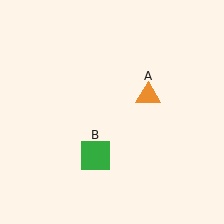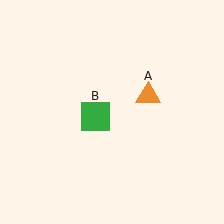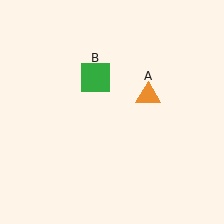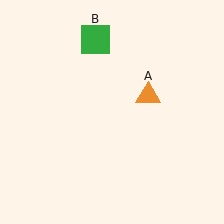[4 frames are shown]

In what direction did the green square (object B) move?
The green square (object B) moved up.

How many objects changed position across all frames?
1 object changed position: green square (object B).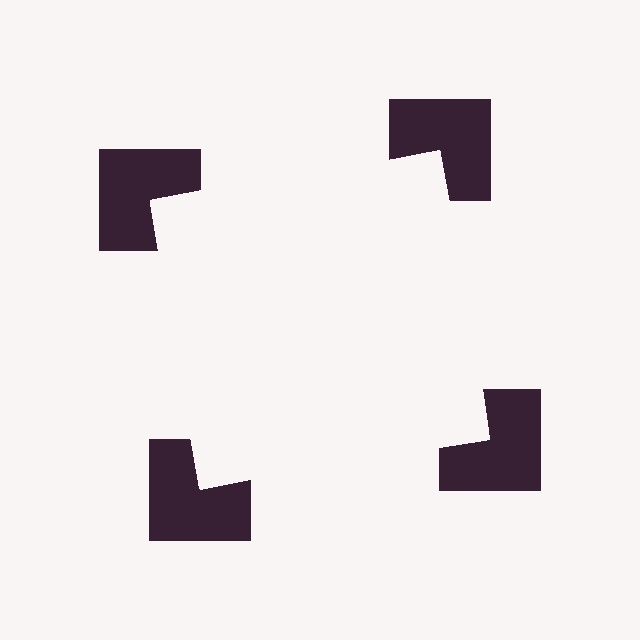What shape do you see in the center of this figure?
An illusory square — its edges are inferred from the aligned wedge cuts in the notched squares, not physically drawn.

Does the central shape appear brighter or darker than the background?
It typically appears slightly brighter than the background, even though no actual brightness change is drawn.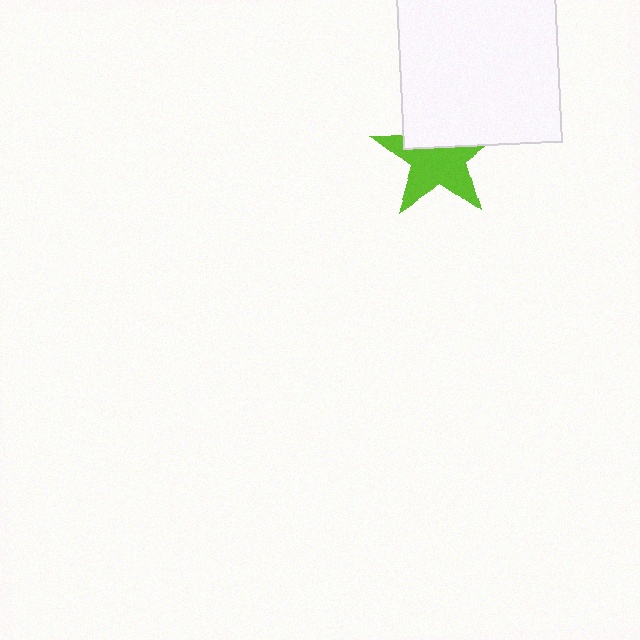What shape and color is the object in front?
The object in front is a white square.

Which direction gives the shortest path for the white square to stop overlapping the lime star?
Moving up gives the shortest separation.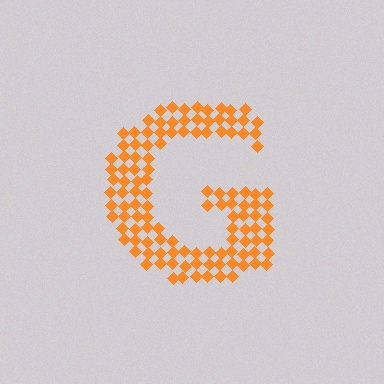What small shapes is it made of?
It is made of small diamonds.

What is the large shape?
The large shape is the letter G.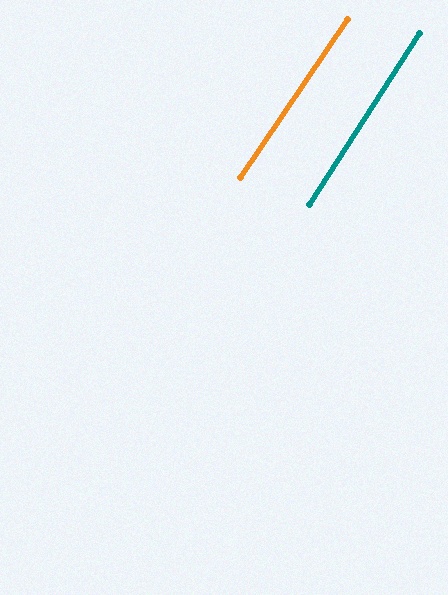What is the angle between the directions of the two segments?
Approximately 1 degree.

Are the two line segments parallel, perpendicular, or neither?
Parallel — their directions differ by only 1.3°.